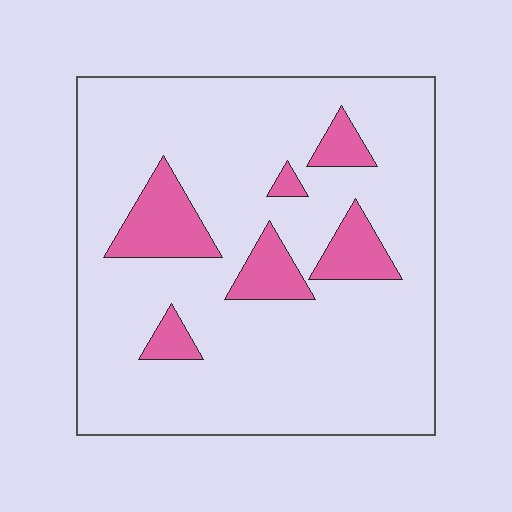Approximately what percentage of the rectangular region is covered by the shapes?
Approximately 15%.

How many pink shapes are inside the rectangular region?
6.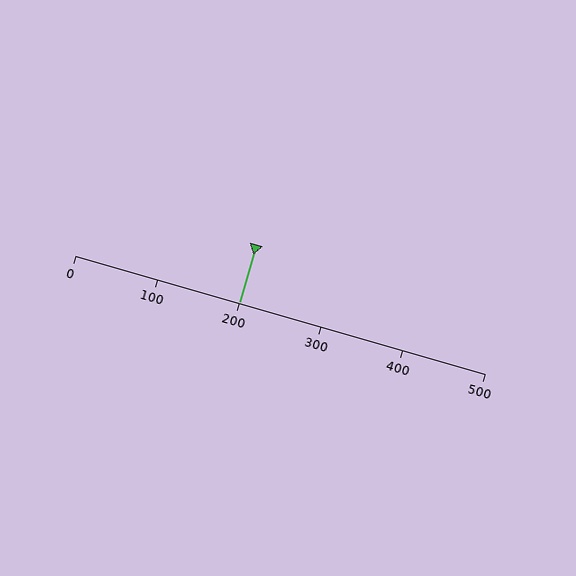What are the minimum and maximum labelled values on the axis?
The axis runs from 0 to 500.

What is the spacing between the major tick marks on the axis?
The major ticks are spaced 100 apart.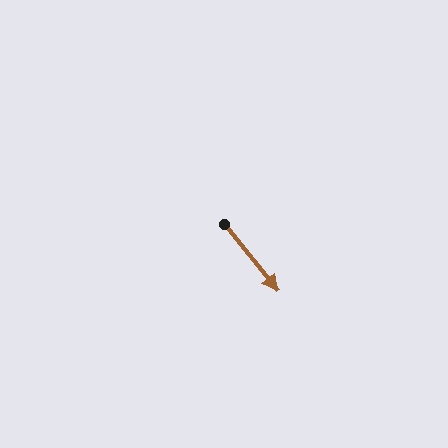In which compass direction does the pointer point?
Southeast.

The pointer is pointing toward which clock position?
Roughly 5 o'clock.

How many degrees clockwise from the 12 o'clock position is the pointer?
Approximately 141 degrees.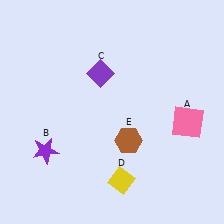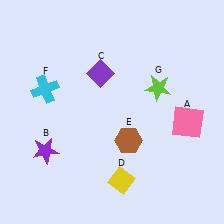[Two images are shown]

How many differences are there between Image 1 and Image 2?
There are 2 differences between the two images.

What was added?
A cyan cross (F), a lime star (G) were added in Image 2.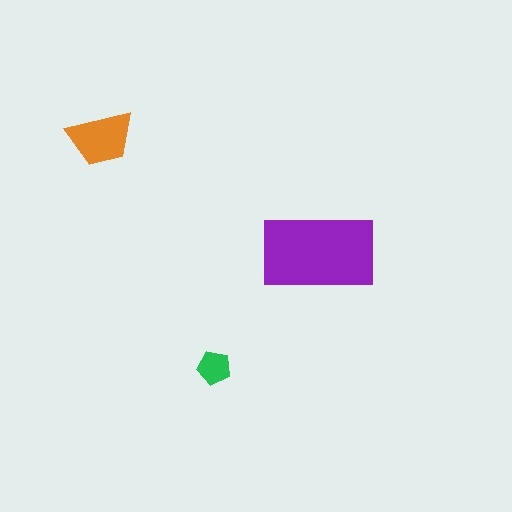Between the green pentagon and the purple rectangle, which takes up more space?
The purple rectangle.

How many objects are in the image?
There are 3 objects in the image.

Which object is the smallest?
The green pentagon.